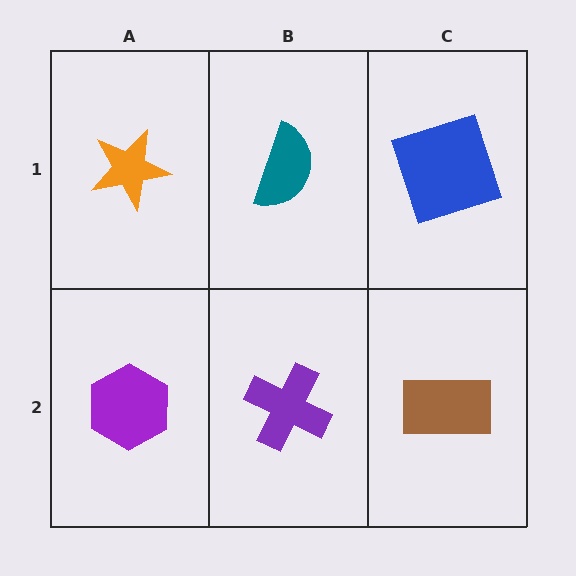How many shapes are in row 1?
3 shapes.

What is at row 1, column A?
An orange star.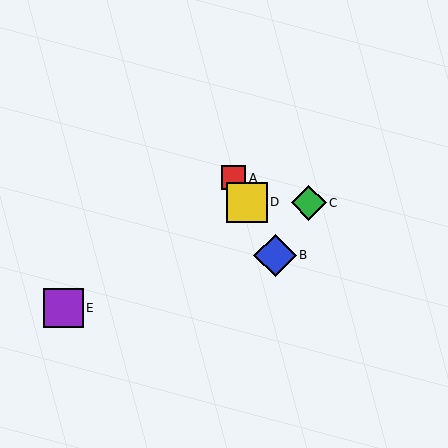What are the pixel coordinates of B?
Object B is at (275, 255).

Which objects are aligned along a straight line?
Objects A, B, D are aligned along a straight line.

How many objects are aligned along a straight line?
3 objects (A, B, D) are aligned along a straight line.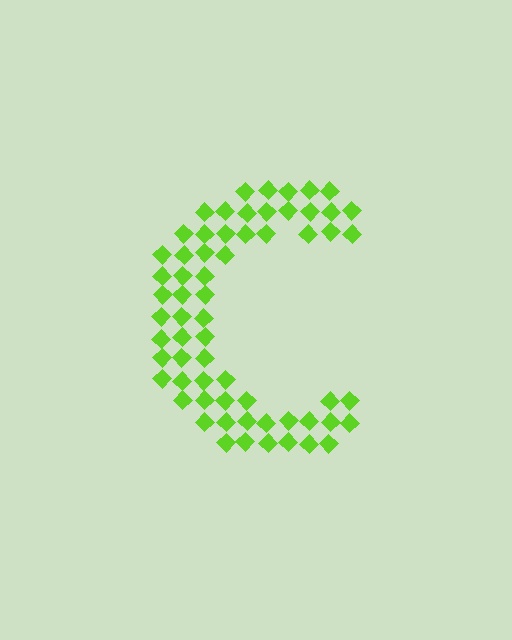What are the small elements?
The small elements are diamonds.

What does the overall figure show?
The overall figure shows the letter C.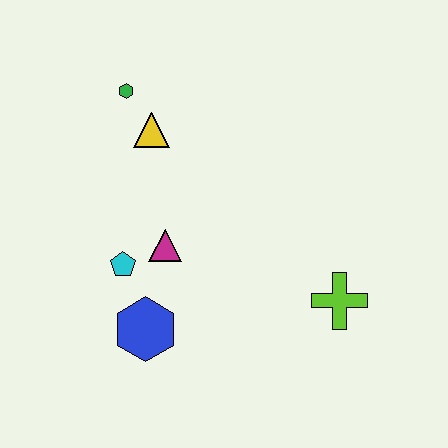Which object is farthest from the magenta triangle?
The lime cross is farthest from the magenta triangle.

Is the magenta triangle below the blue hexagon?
No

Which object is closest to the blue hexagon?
The cyan pentagon is closest to the blue hexagon.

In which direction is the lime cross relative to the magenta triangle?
The lime cross is to the right of the magenta triangle.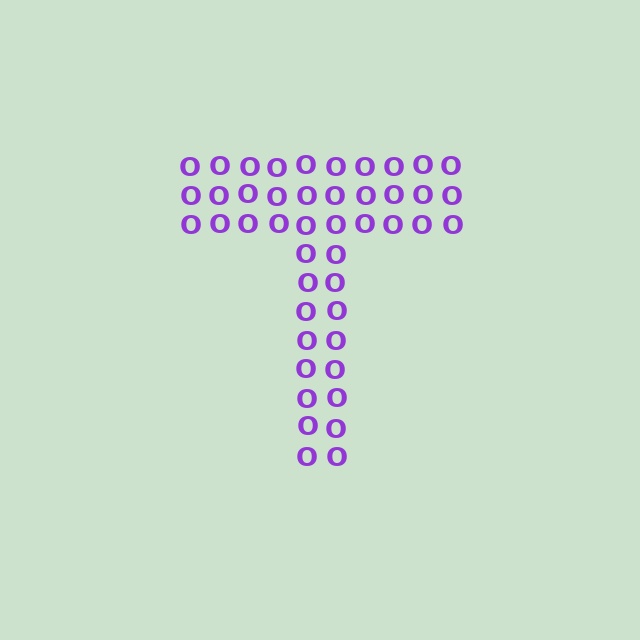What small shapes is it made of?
It is made of small letter O's.